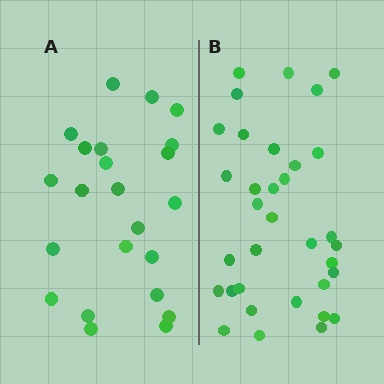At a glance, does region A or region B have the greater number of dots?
Region B (the right region) has more dots.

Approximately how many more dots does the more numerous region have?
Region B has roughly 12 or so more dots than region A.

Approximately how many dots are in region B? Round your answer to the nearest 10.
About 30 dots. (The exact count is 34, which rounds to 30.)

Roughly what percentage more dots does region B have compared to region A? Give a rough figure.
About 50% more.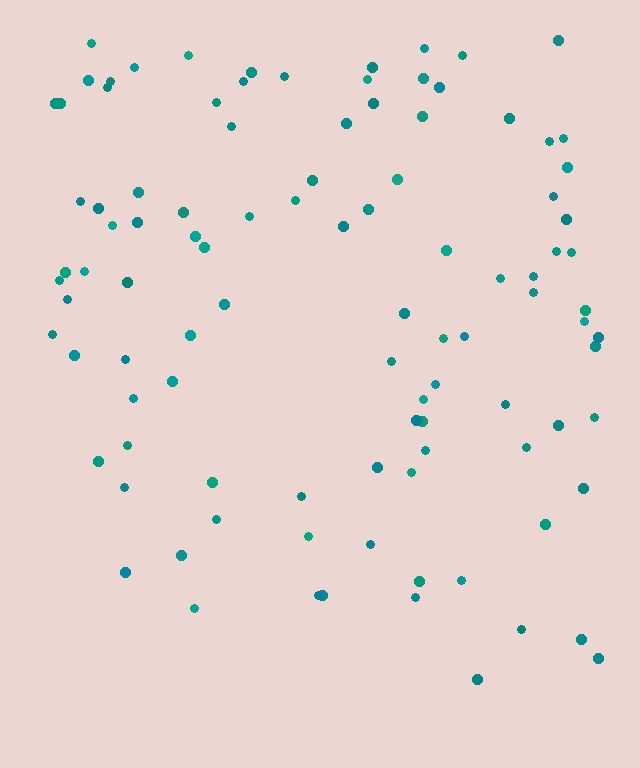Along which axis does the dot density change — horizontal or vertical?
Vertical.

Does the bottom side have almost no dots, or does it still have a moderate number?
Still a moderate number, just noticeably fewer than the top.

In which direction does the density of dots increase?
From bottom to top, with the top side densest.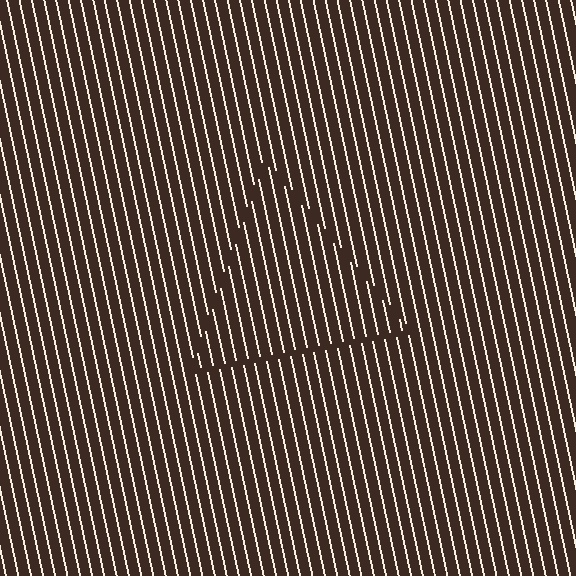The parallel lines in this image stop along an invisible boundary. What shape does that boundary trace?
An illusory triangle. The interior of the shape contains the same grating, shifted by half a period — the contour is defined by the phase discontinuity where line-ends from the inner and outer gratings abut.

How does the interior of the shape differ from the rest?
The interior of the shape contains the same grating, shifted by half a period — the contour is defined by the phase discontinuity where line-ends from the inner and outer gratings abut.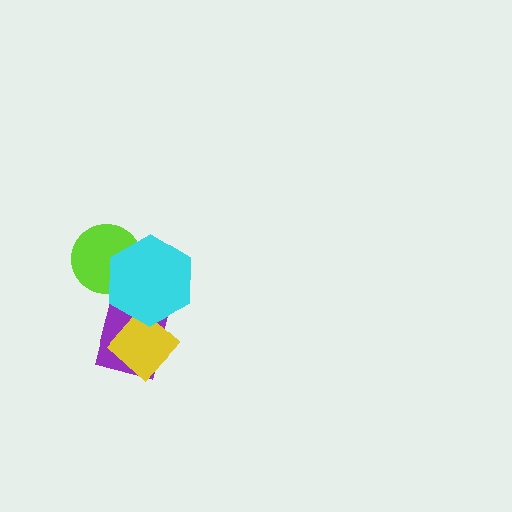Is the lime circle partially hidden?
Yes, it is partially covered by another shape.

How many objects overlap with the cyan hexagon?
3 objects overlap with the cyan hexagon.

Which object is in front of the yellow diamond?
The cyan hexagon is in front of the yellow diamond.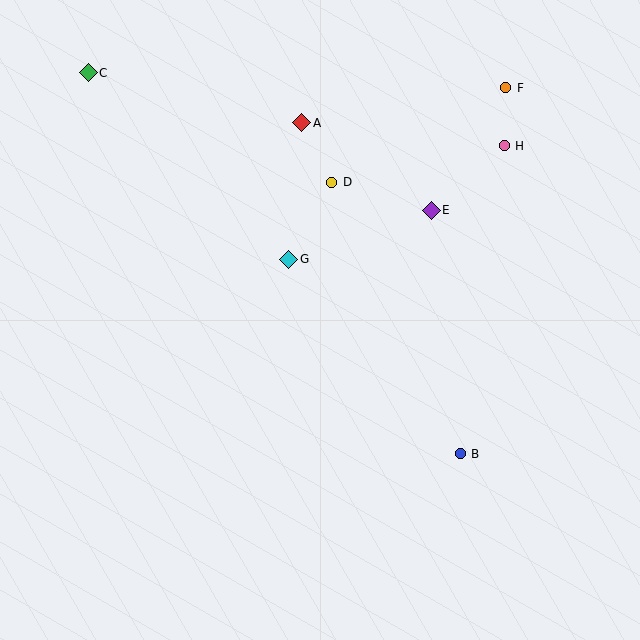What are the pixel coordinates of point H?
Point H is at (504, 146).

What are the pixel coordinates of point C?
Point C is at (88, 73).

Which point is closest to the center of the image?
Point G at (289, 259) is closest to the center.